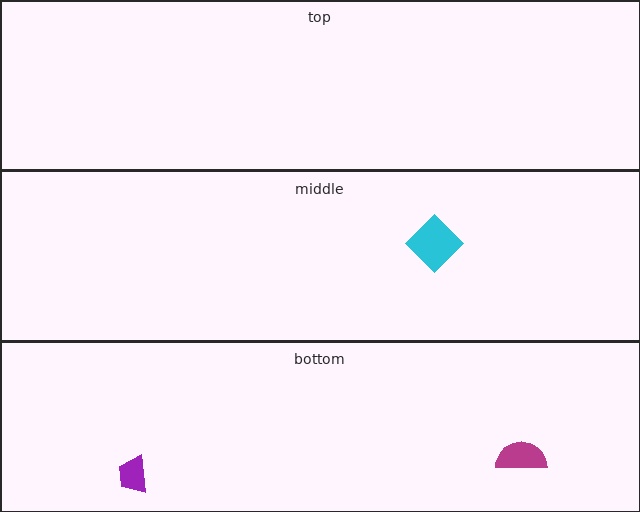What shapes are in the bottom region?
The magenta semicircle, the purple trapezoid.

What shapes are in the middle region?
The cyan diamond.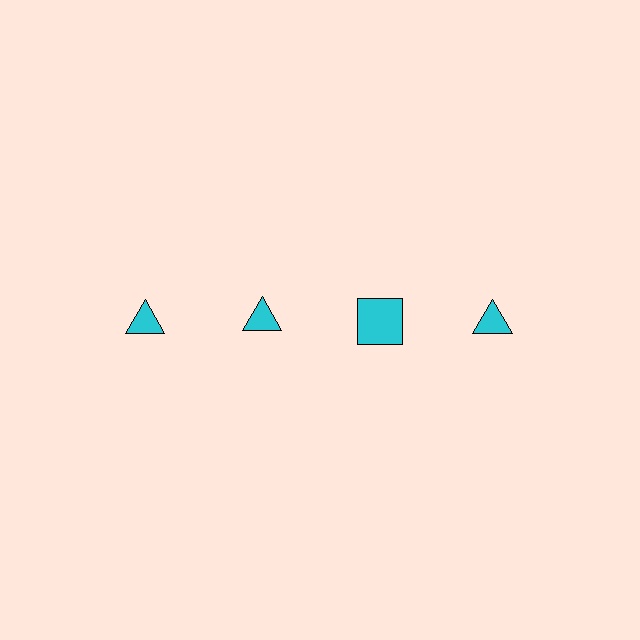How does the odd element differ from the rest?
It has a different shape: square instead of triangle.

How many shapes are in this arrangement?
There are 4 shapes arranged in a grid pattern.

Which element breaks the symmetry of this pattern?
The cyan square in the top row, center column breaks the symmetry. All other shapes are cyan triangles.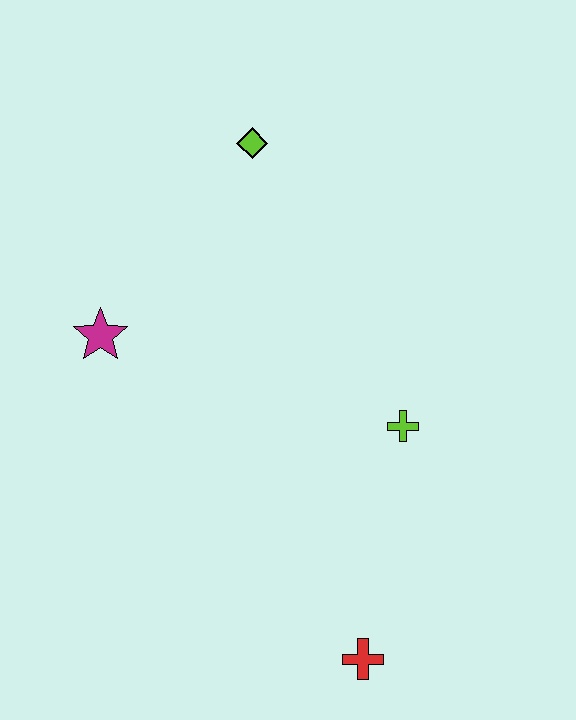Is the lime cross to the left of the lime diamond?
No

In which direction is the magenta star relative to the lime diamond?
The magenta star is below the lime diamond.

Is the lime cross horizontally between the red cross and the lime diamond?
No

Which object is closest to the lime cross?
The red cross is closest to the lime cross.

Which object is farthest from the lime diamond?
The red cross is farthest from the lime diamond.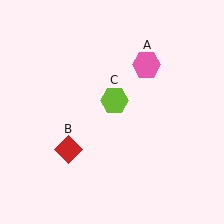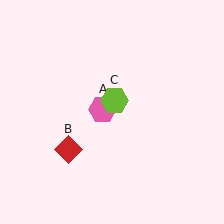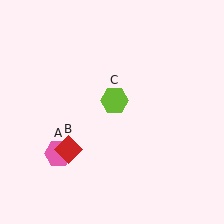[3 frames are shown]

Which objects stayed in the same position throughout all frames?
Red diamond (object B) and lime hexagon (object C) remained stationary.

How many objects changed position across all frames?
1 object changed position: pink hexagon (object A).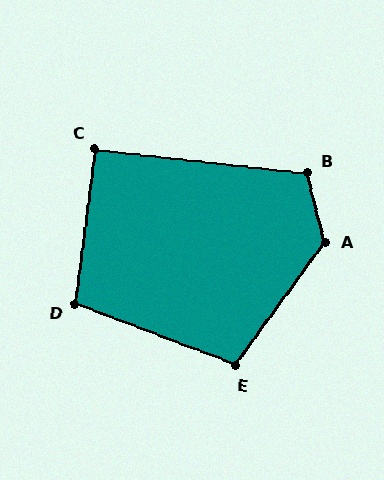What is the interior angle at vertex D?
Approximately 104 degrees (obtuse).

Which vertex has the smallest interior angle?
C, at approximately 91 degrees.